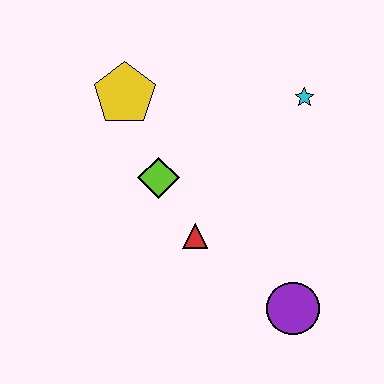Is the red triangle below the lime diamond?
Yes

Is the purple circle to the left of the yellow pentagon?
No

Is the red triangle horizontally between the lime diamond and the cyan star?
Yes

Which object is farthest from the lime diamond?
The purple circle is farthest from the lime diamond.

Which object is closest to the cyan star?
The lime diamond is closest to the cyan star.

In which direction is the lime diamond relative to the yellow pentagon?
The lime diamond is below the yellow pentagon.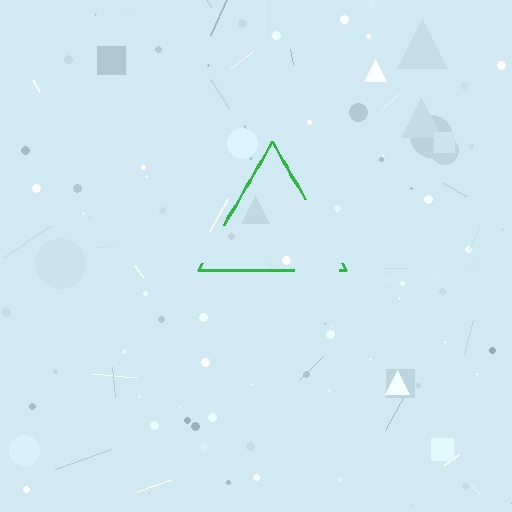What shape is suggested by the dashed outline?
The dashed outline suggests a triangle.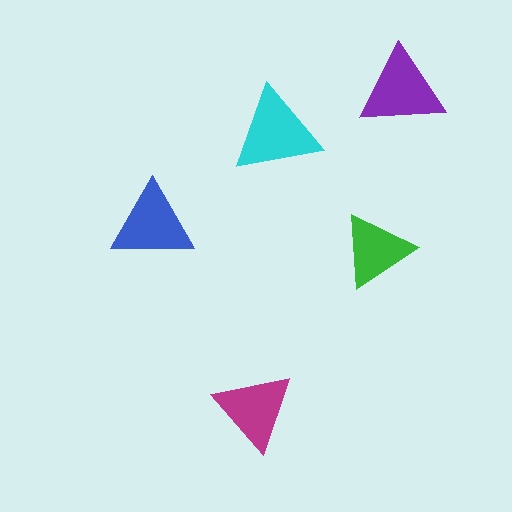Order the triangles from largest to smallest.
the cyan one, the purple one, the blue one, the magenta one, the green one.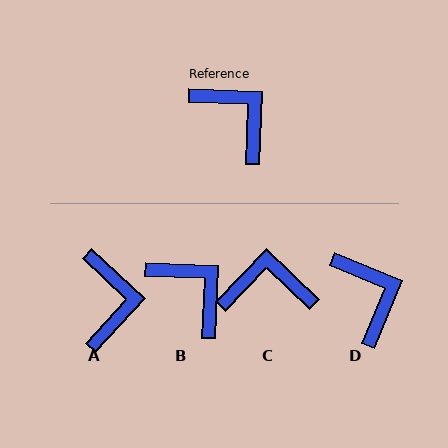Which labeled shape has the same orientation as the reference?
B.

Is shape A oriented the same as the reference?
No, it is off by about 40 degrees.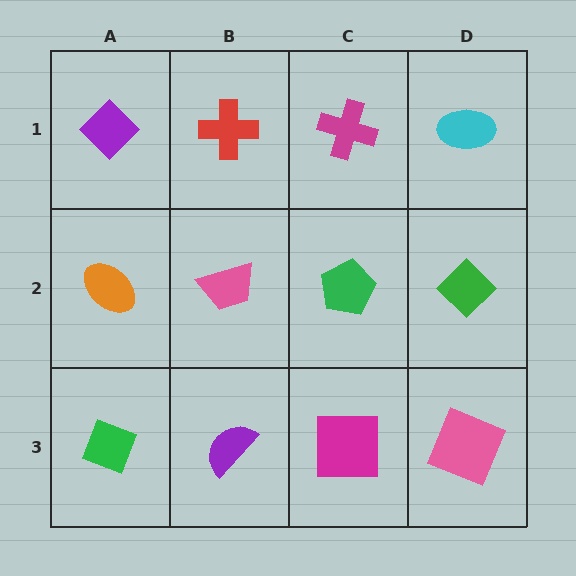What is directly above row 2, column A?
A purple diamond.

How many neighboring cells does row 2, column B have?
4.